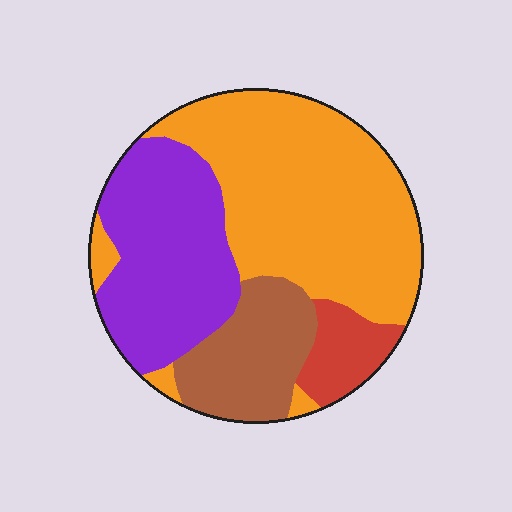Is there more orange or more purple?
Orange.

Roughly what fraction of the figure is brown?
Brown covers around 15% of the figure.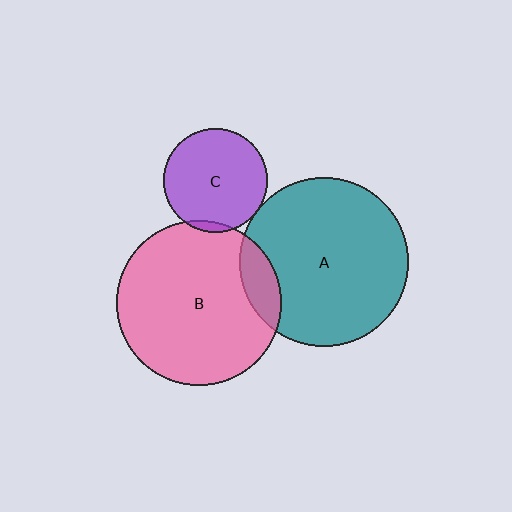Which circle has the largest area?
Circle A (teal).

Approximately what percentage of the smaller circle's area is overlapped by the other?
Approximately 5%.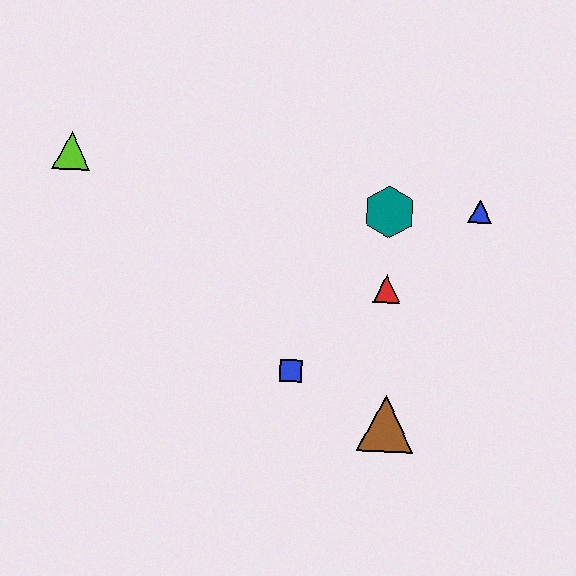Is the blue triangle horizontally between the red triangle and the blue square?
No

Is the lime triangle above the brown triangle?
Yes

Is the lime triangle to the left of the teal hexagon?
Yes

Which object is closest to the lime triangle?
The blue square is closest to the lime triangle.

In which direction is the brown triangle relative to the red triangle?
The brown triangle is below the red triangle.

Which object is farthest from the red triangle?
The lime triangle is farthest from the red triangle.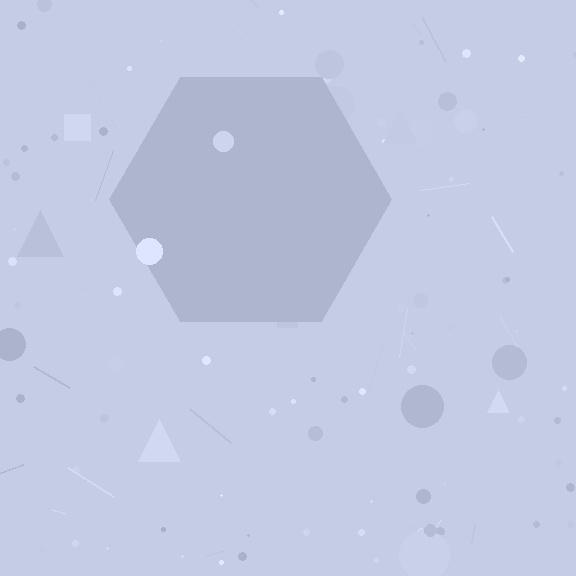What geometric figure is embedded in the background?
A hexagon is embedded in the background.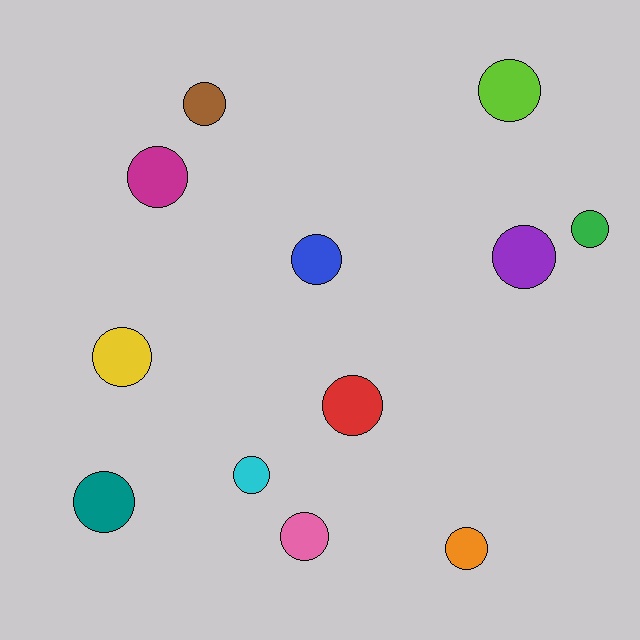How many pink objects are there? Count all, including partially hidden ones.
There is 1 pink object.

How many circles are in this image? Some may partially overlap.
There are 12 circles.